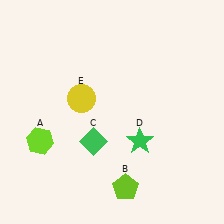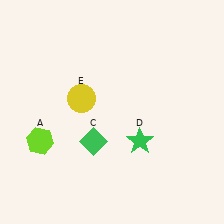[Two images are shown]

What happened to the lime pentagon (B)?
The lime pentagon (B) was removed in Image 2. It was in the bottom-right area of Image 1.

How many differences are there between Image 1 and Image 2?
There is 1 difference between the two images.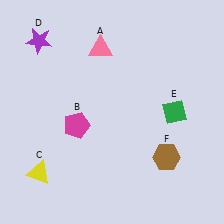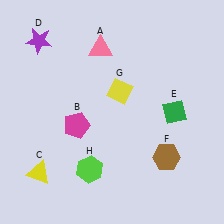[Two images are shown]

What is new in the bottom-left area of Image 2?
A lime hexagon (H) was added in the bottom-left area of Image 2.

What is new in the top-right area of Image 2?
A yellow diamond (G) was added in the top-right area of Image 2.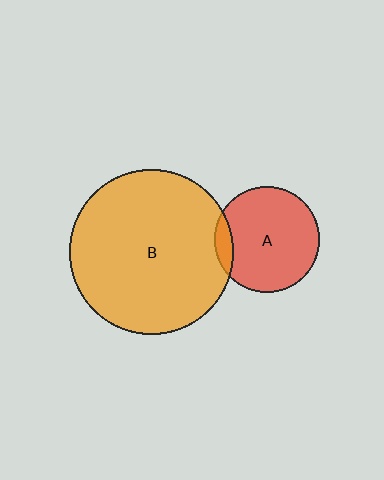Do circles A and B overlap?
Yes.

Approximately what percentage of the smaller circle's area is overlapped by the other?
Approximately 10%.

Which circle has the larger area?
Circle B (orange).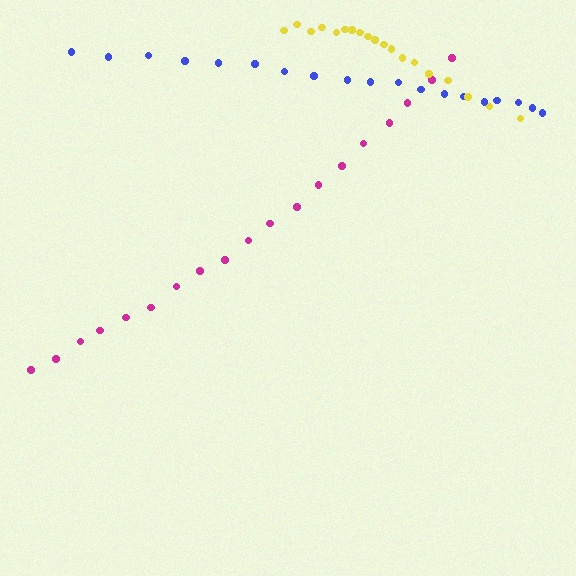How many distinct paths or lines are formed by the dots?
There are 3 distinct paths.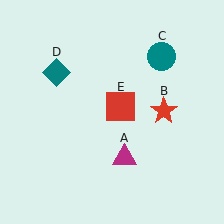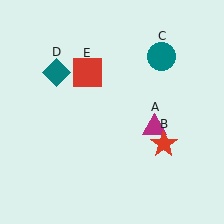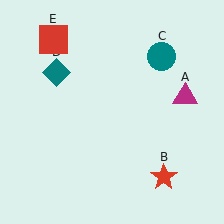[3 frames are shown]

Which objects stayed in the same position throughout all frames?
Teal circle (object C) and teal diamond (object D) remained stationary.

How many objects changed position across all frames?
3 objects changed position: magenta triangle (object A), red star (object B), red square (object E).